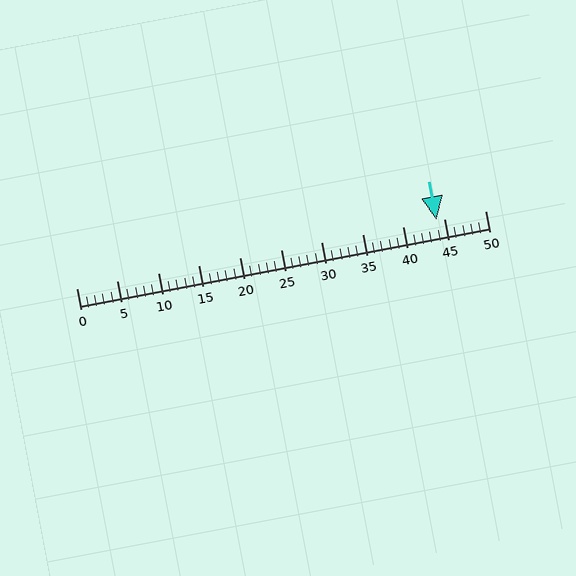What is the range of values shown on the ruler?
The ruler shows values from 0 to 50.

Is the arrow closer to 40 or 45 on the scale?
The arrow is closer to 45.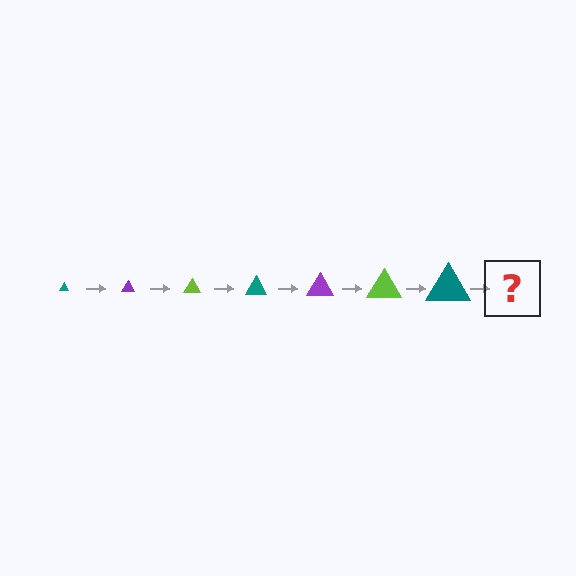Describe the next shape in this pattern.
It should be a purple triangle, larger than the previous one.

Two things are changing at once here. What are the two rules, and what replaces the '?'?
The two rules are that the triangle grows larger each step and the color cycles through teal, purple, and lime. The '?' should be a purple triangle, larger than the previous one.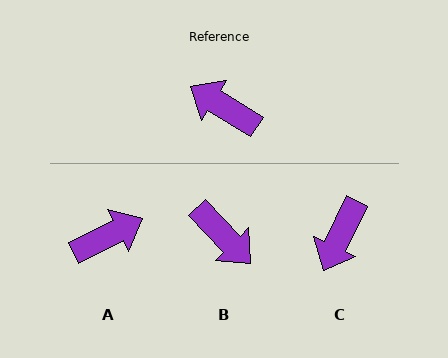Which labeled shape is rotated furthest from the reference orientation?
B, about 166 degrees away.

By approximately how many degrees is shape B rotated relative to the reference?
Approximately 166 degrees counter-clockwise.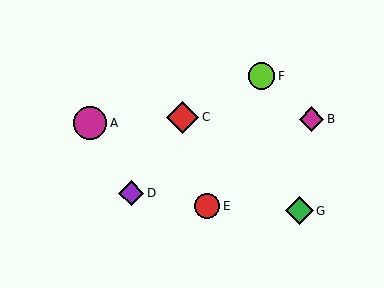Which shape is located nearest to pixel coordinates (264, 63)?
The lime circle (labeled F) at (262, 76) is nearest to that location.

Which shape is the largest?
The magenta circle (labeled A) is the largest.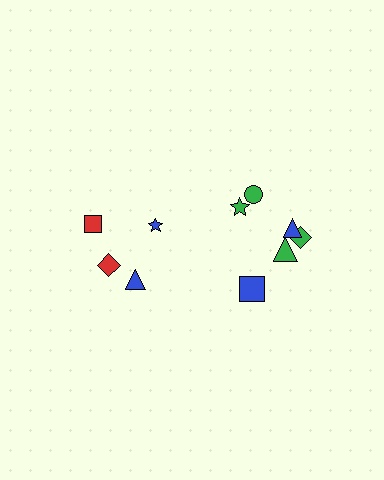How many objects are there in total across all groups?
There are 10 objects.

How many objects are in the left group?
There are 4 objects.